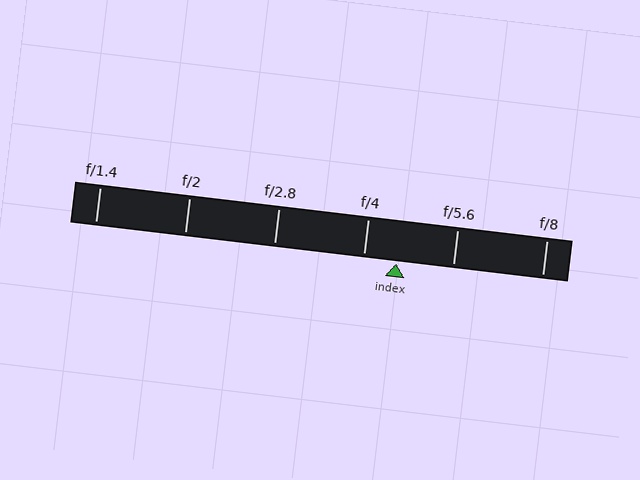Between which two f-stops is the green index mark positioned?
The index mark is between f/4 and f/5.6.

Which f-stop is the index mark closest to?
The index mark is closest to f/4.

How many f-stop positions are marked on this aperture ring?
There are 6 f-stop positions marked.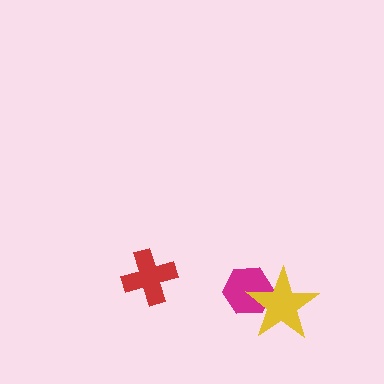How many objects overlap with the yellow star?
1 object overlaps with the yellow star.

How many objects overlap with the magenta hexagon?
1 object overlaps with the magenta hexagon.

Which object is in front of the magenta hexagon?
The yellow star is in front of the magenta hexagon.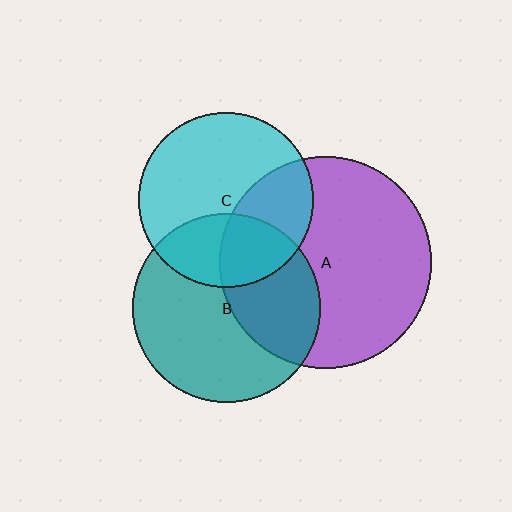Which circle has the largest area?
Circle A (purple).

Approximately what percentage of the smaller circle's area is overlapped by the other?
Approximately 30%.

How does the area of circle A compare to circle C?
Approximately 1.5 times.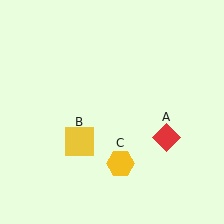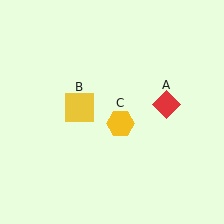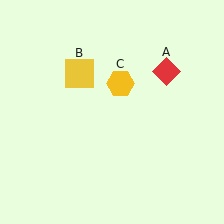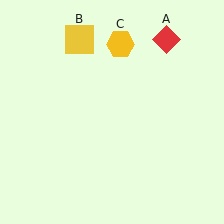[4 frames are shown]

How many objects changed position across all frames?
3 objects changed position: red diamond (object A), yellow square (object B), yellow hexagon (object C).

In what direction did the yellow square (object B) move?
The yellow square (object B) moved up.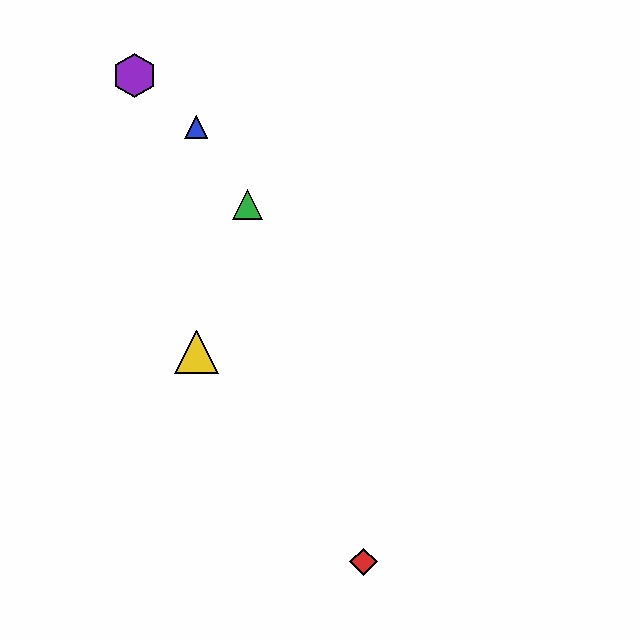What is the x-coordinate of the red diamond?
The red diamond is at x≈363.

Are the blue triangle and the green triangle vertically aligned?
No, the blue triangle is at x≈196 and the green triangle is at x≈247.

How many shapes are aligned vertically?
2 shapes (the blue triangle, the yellow triangle) are aligned vertically.